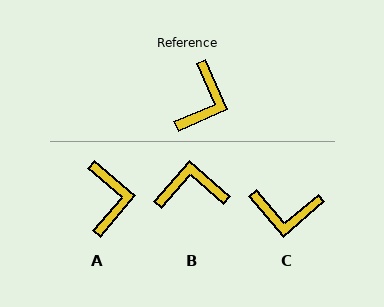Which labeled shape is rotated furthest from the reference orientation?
B, about 115 degrees away.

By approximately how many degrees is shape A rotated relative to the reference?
Approximately 26 degrees counter-clockwise.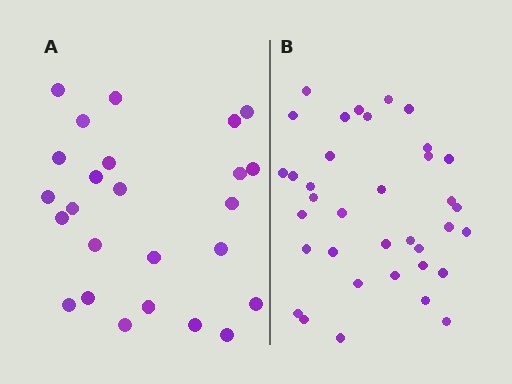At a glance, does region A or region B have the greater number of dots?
Region B (the right region) has more dots.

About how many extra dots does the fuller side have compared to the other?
Region B has roughly 12 or so more dots than region A.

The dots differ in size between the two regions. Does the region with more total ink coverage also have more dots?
No. Region A has more total ink coverage because its dots are larger, but region B actually contains more individual dots. Total area can be misleading — the number of items is what matters here.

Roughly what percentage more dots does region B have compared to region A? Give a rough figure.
About 45% more.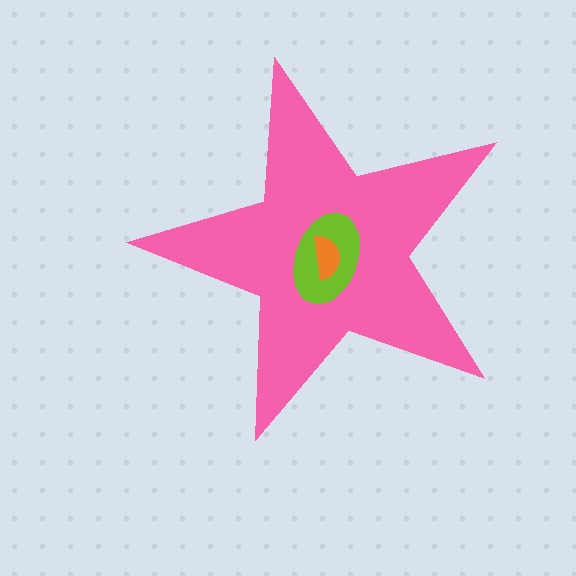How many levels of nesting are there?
3.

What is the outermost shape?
The pink star.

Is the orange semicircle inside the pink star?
Yes.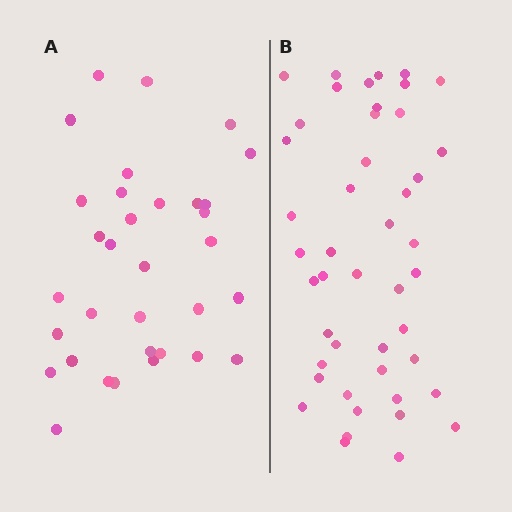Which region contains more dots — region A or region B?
Region B (the right region) has more dots.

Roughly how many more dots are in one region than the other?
Region B has approximately 15 more dots than region A.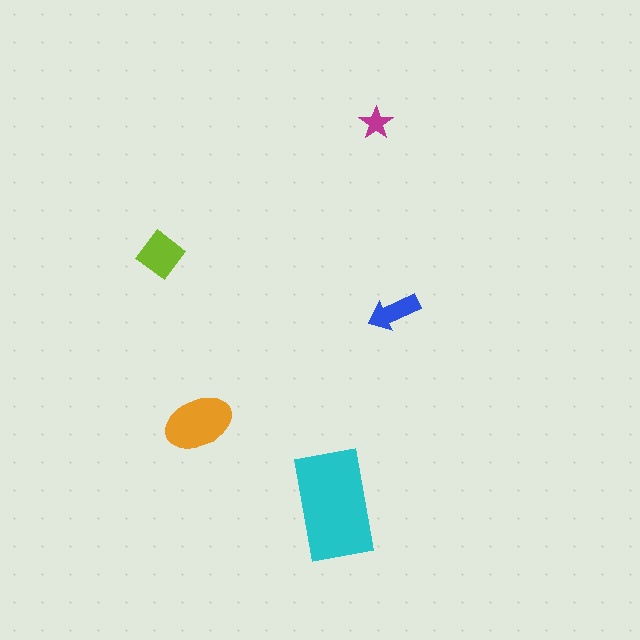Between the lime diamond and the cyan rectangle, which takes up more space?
The cyan rectangle.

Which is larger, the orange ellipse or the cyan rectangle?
The cyan rectangle.